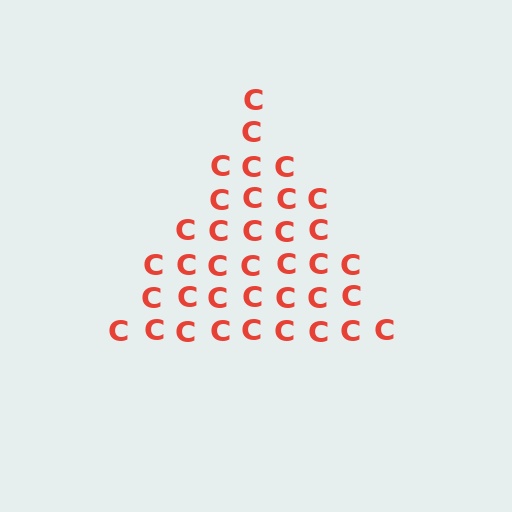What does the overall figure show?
The overall figure shows a triangle.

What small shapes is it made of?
It is made of small letter C's.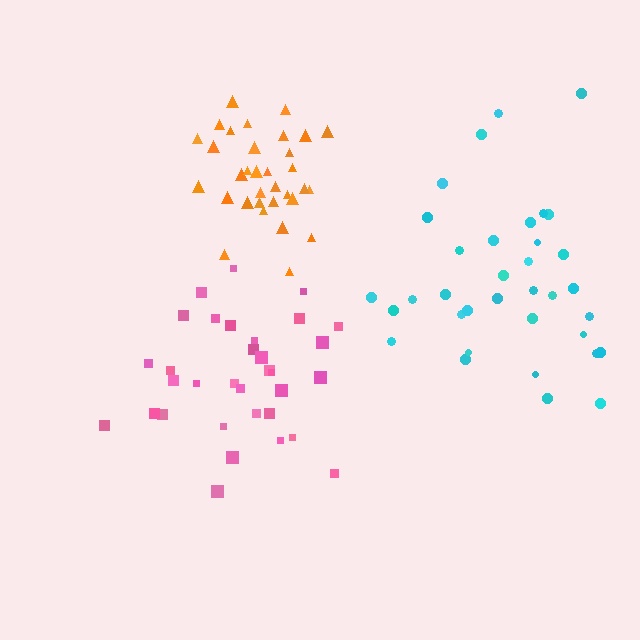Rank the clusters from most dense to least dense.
orange, pink, cyan.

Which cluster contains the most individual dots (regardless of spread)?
Cyan (35).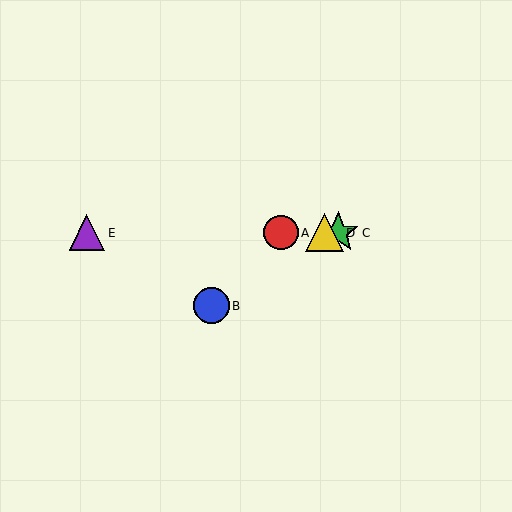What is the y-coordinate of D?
Object D is at y≈233.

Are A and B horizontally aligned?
No, A is at y≈233 and B is at y≈306.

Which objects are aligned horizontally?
Objects A, C, D, E are aligned horizontally.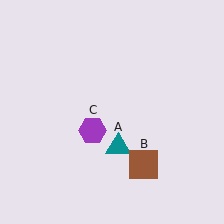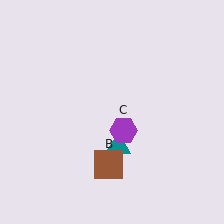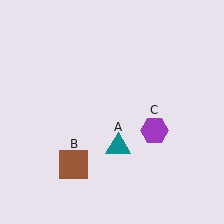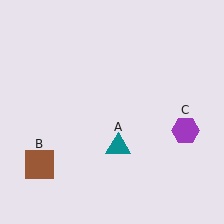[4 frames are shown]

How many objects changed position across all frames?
2 objects changed position: brown square (object B), purple hexagon (object C).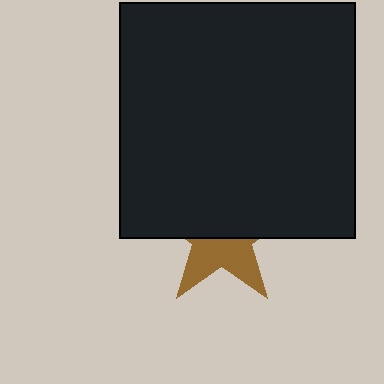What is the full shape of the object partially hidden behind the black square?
The partially hidden object is a brown star.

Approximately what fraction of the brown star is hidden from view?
Roughly 58% of the brown star is hidden behind the black square.